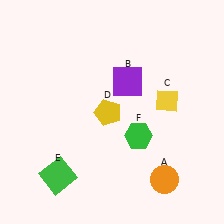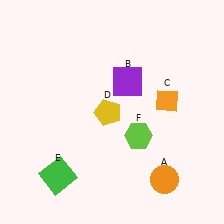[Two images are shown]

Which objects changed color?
C changed from yellow to orange. F changed from green to lime.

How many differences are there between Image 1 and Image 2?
There are 2 differences between the two images.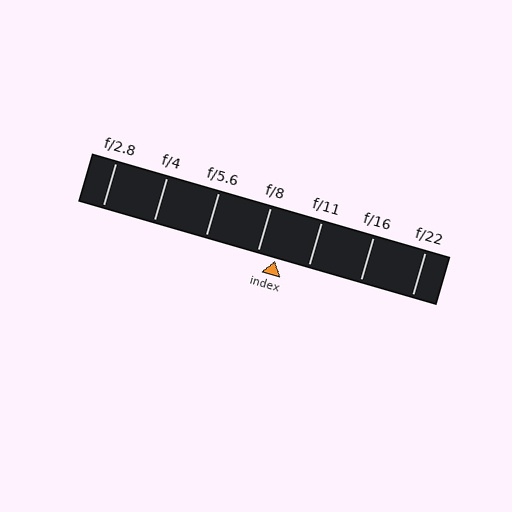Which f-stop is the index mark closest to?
The index mark is closest to f/8.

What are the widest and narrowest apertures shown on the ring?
The widest aperture shown is f/2.8 and the narrowest is f/22.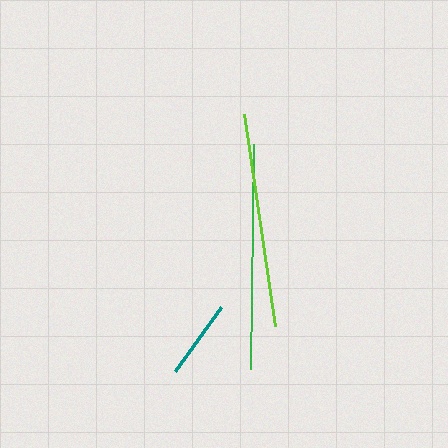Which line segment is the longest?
The green line is the longest at approximately 225 pixels.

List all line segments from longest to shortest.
From longest to shortest: green, lime, teal.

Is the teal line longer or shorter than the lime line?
The lime line is longer than the teal line.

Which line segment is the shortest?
The teal line is the shortest at approximately 79 pixels.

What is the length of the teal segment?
The teal segment is approximately 79 pixels long.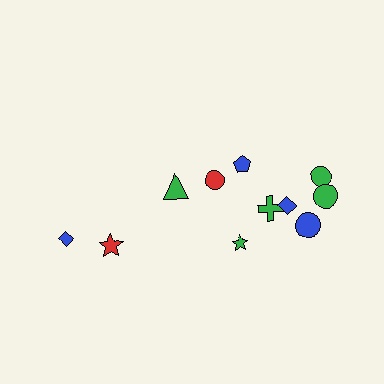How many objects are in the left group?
There are 3 objects.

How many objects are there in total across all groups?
There are 11 objects.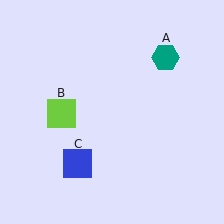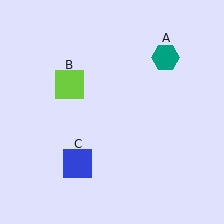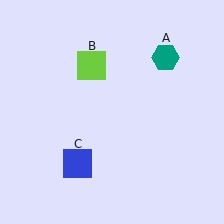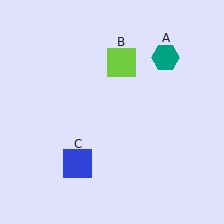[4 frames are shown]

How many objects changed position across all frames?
1 object changed position: lime square (object B).